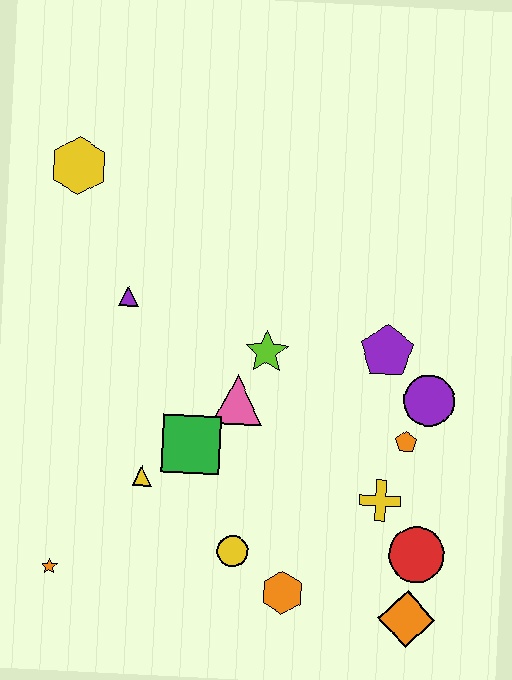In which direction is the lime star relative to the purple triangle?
The lime star is to the right of the purple triangle.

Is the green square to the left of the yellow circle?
Yes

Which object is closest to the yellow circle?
The orange hexagon is closest to the yellow circle.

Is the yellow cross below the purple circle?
Yes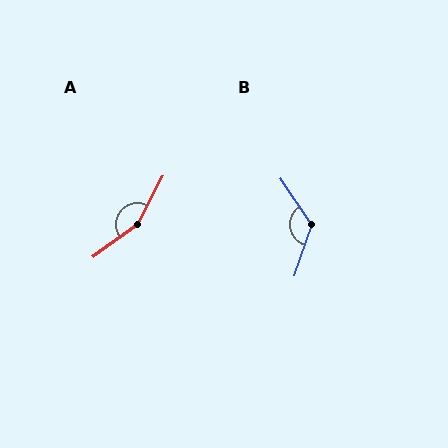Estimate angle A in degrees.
Approximately 154 degrees.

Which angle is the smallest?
B, at approximately 127 degrees.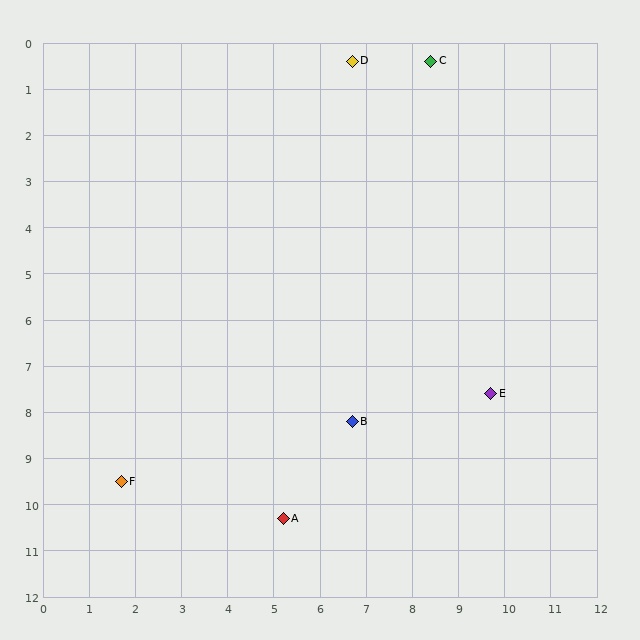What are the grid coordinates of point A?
Point A is at approximately (5.2, 10.3).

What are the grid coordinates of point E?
Point E is at approximately (9.7, 7.6).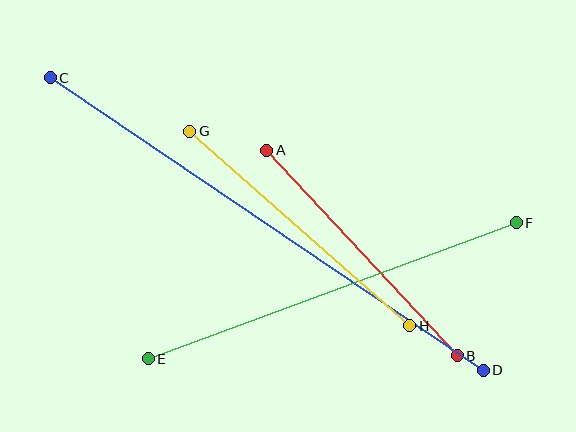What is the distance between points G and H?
The distance is approximately 294 pixels.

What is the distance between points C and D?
The distance is approximately 523 pixels.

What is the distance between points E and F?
The distance is approximately 392 pixels.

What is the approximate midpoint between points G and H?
The midpoint is at approximately (300, 228) pixels.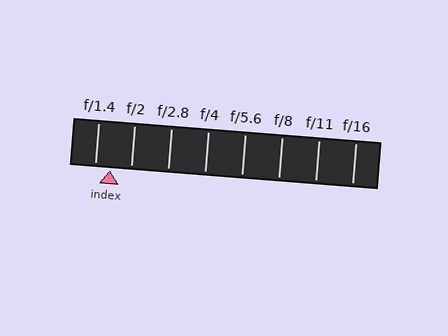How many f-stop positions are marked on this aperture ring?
There are 8 f-stop positions marked.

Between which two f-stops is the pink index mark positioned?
The index mark is between f/1.4 and f/2.